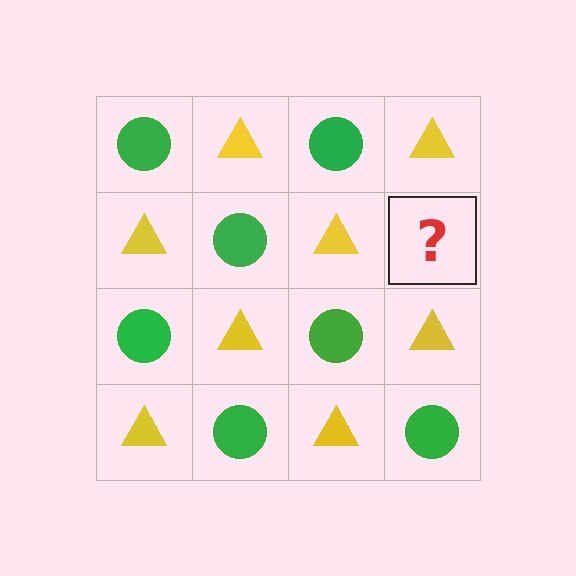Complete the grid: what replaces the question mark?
The question mark should be replaced with a green circle.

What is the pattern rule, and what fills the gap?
The rule is that it alternates green circle and yellow triangle in a checkerboard pattern. The gap should be filled with a green circle.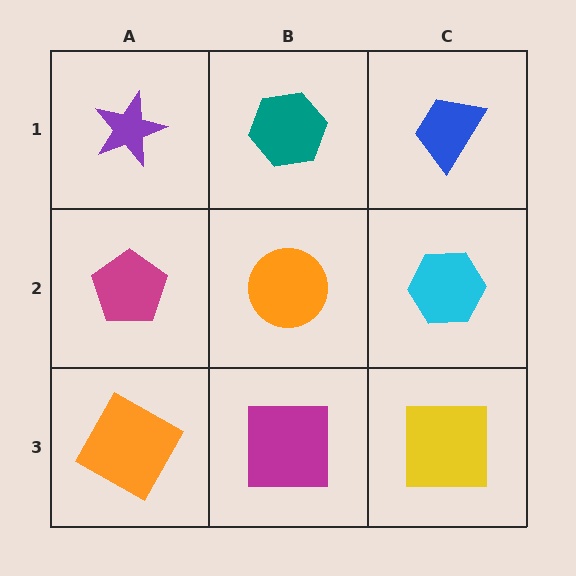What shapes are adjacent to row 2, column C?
A blue trapezoid (row 1, column C), a yellow square (row 3, column C), an orange circle (row 2, column B).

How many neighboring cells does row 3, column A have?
2.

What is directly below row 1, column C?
A cyan hexagon.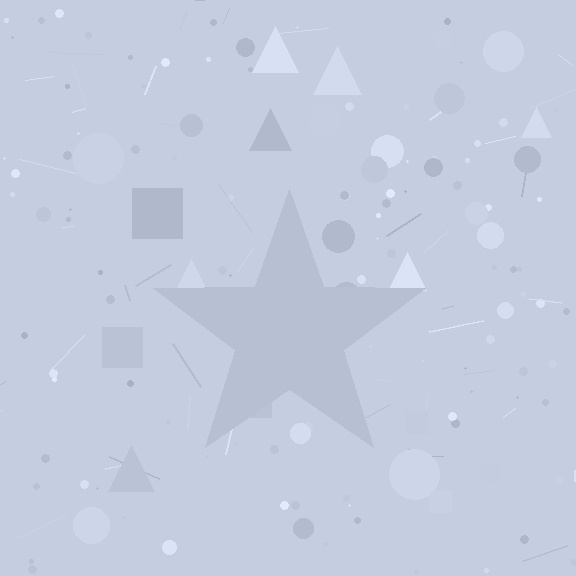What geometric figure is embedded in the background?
A star is embedded in the background.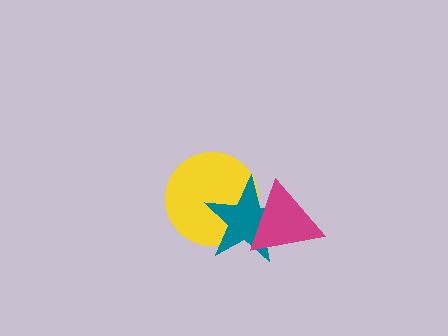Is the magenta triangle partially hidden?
No, no other shape covers it.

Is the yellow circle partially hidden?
Yes, it is partially covered by another shape.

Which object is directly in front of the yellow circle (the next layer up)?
The teal star is directly in front of the yellow circle.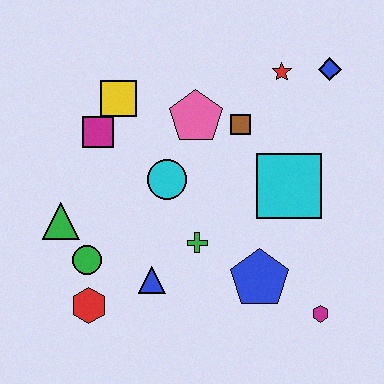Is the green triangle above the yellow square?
No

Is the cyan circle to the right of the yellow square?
Yes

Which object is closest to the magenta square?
The yellow square is closest to the magenta square.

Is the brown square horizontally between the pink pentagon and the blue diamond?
Yes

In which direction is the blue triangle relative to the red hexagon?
The blue triangle is to the right of the red hexagon.